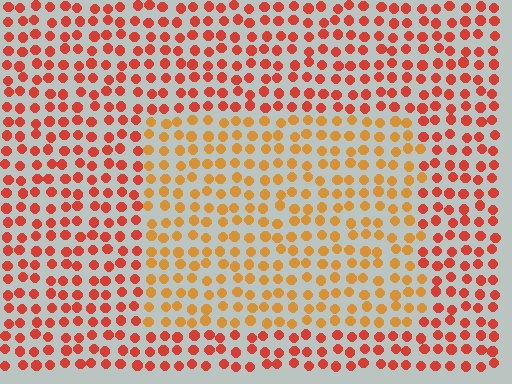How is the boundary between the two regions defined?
The boundary is defined purely by a slight shift in hue (about 32 degrees). Spacing, size, and orientation are identical on both sides.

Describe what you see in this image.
The image is filled with small red elements in a uniform arrangement. A rectangle-shaped region is visible where the elements are tinted to a slightly different hue, forming a subtle color boundary.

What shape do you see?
I see a rectangle.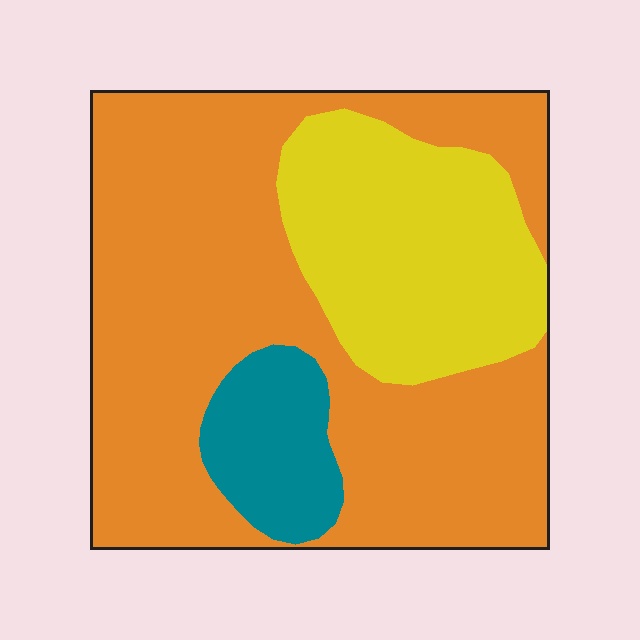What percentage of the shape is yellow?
Yellow covers about 25% of the shape.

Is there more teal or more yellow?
Yellow.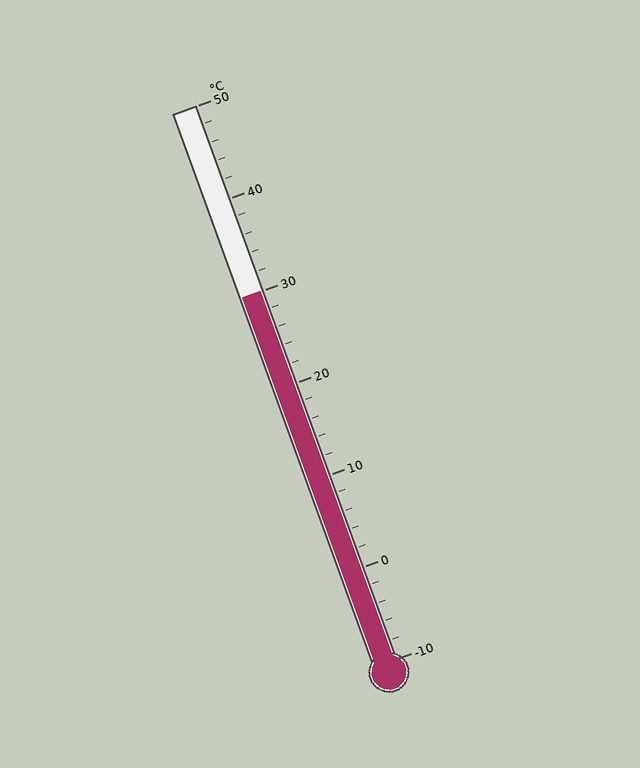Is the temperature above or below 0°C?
The temperature is above 0°C.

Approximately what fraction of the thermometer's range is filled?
The thermometer is filled to approximately 65% of its range.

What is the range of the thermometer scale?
The thermometer scale ranges from -10°C to 50°C.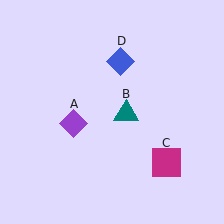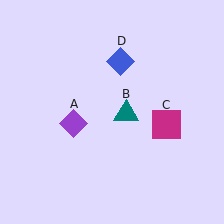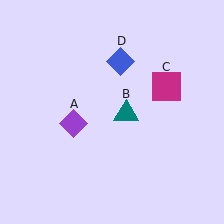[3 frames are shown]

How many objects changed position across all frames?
1 object changed position: magenta square (object C).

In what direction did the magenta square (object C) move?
The magenta square (object C) moved up.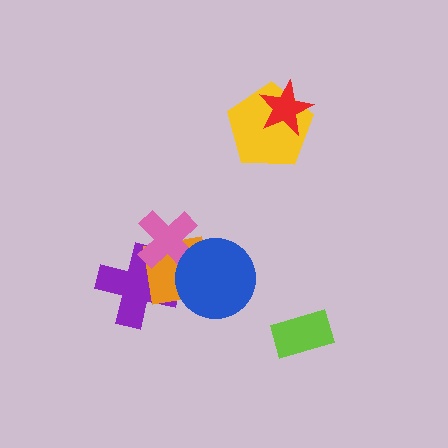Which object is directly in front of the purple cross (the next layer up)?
The orange square is directly in front of the purple cross.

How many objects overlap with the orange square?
3 objects overlap with the orange square.